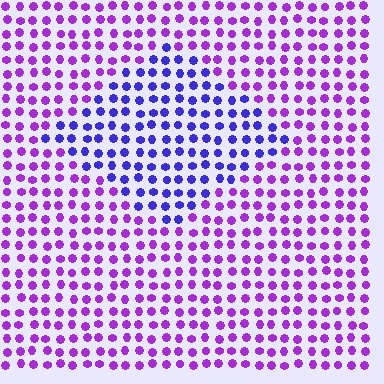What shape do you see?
I see a diamond.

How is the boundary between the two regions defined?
The boundary is defined purely by a slight shift in hue (about 39 degrees). Spacing, size, and orientation are identical on both sides.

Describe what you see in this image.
The image is filled with small purple elements in a uniform arrangement. A diamond-shaped region is visible where the elements are tinted to a slightly different hue, forming a subtle color boundary.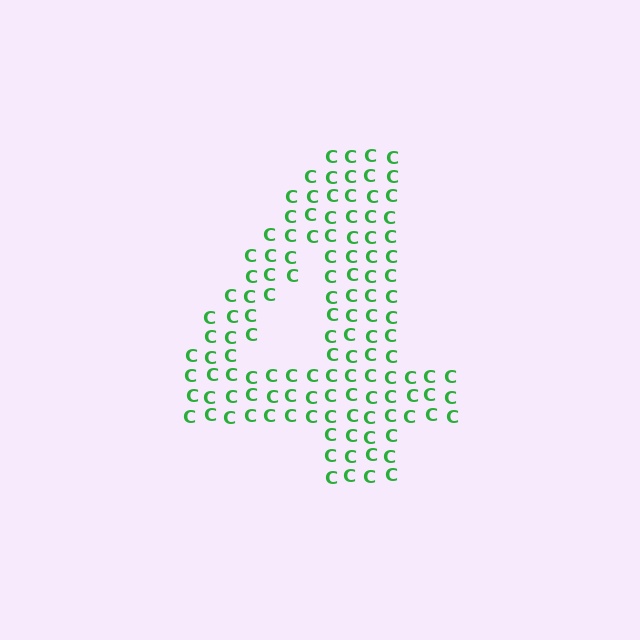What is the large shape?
The large shape is the digit 4.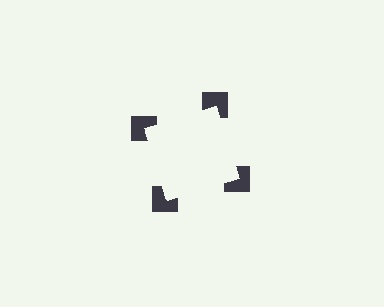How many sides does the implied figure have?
4 sides.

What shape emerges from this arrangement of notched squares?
An illusory square — its edges are inferred from the aligned wedge cuts in the notched squares, not physically drawn.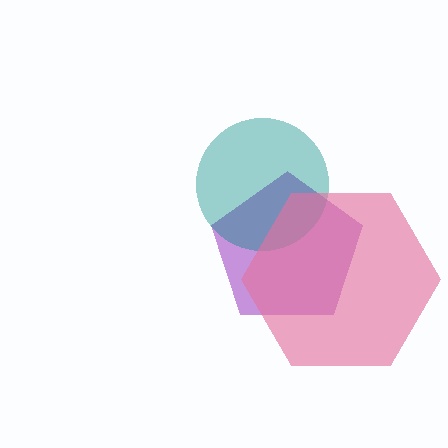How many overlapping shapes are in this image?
There are 3 overlapping shapes in the image.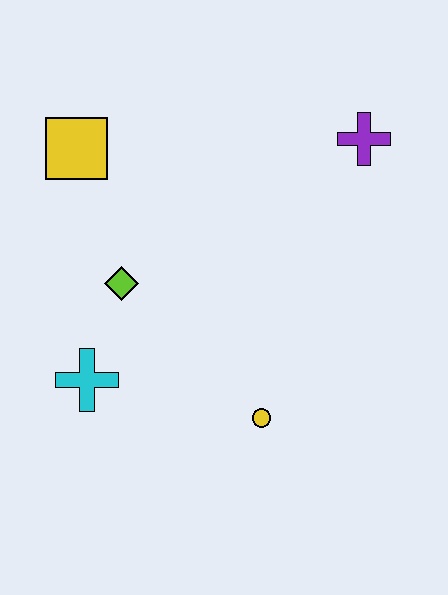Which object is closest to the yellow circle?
The cyan cross is closest to the yellow circle.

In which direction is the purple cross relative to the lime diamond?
The purple cross is to the right of the lime diamond.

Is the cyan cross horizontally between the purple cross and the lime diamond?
No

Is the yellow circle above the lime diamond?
No